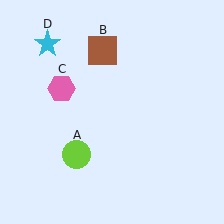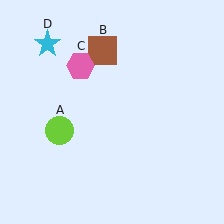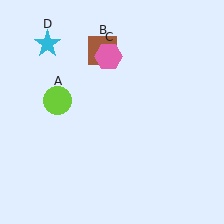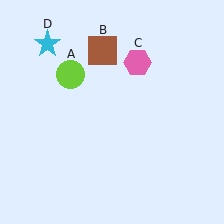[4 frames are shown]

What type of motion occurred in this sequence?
The lime circle (object A), pink hexagon (object C) rotated clockwise around the center of the scene.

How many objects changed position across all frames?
2 objects changed position: lime circle (object A), pink hexagon (object C).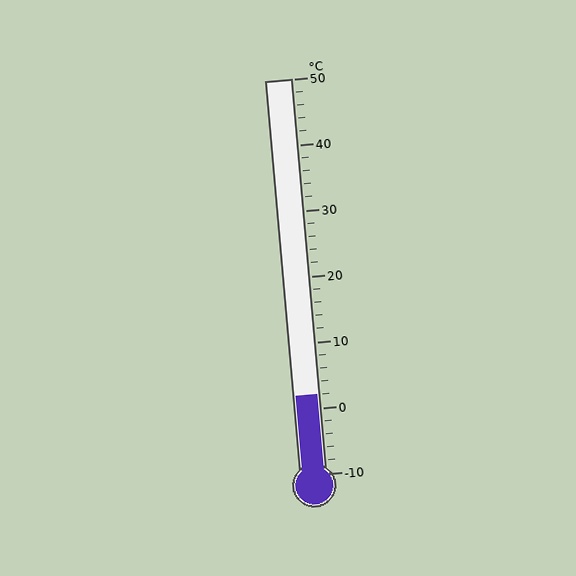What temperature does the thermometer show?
The thermometer shows approximately 2°C.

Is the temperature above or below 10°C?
The temperature is below 10°C.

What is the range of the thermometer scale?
The thermometer scale ranges from -10°C to 50°C.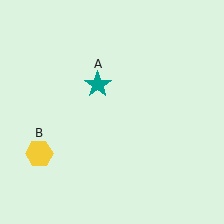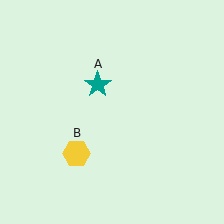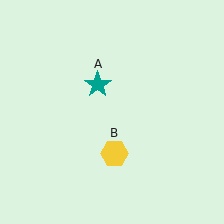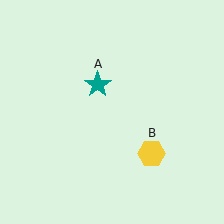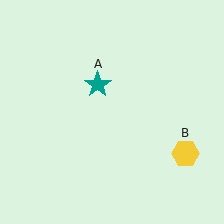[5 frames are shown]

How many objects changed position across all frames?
1 object changed position: yellow hexagon (object B).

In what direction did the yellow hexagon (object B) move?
The yellow hexagon (object B) moved right.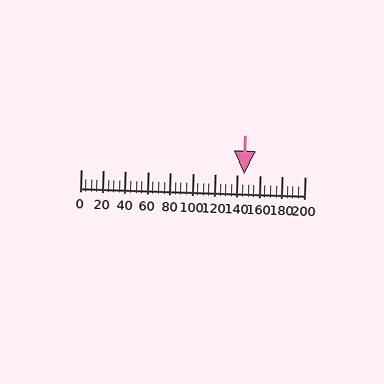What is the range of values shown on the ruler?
The ruler shows values from 0 to 200.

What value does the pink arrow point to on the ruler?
The pink arrow points to approximately 146.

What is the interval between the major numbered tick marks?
The major tick marks are spaced 20 units apart.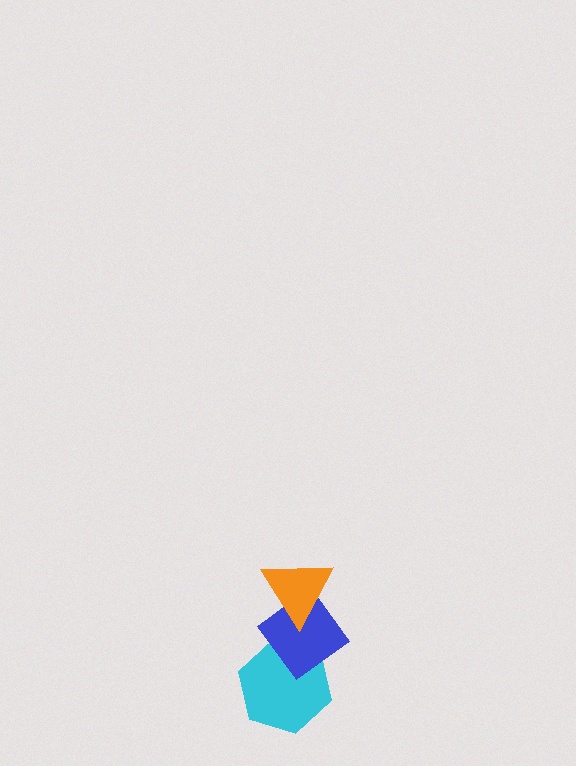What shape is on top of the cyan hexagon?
The blue diamond is on top of the cyan hexagon.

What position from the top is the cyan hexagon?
The cyan hexagon is 3rd from the top.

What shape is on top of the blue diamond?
The orange triangle is on top of the blue diamond.